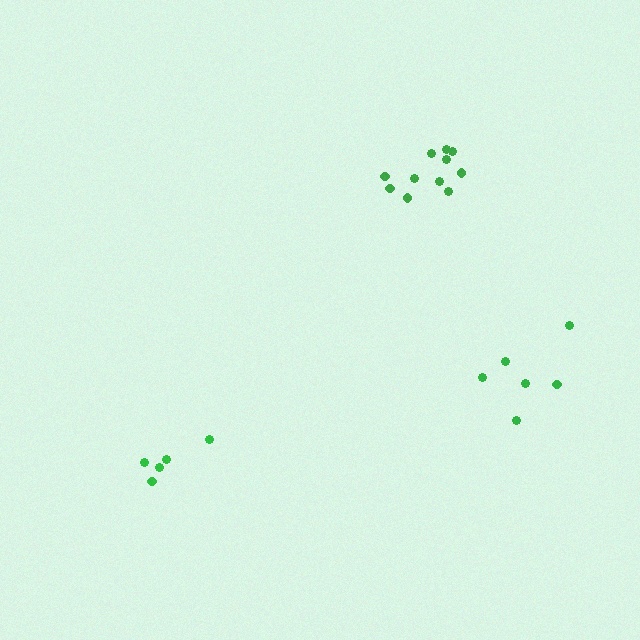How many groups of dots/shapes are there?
There are 3 groups.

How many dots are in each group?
Group 1: 6 dots, Group 2: 11 dots, Group 3: 5 dots (22 total).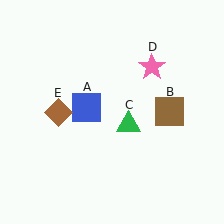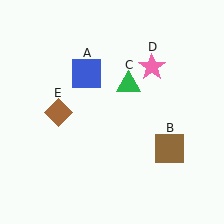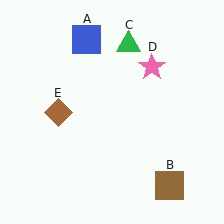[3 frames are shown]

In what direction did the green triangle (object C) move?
The green triangle (object C) moved up.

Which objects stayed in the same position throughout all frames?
Pink star (object D) and brown diamond (object E) remained stationary.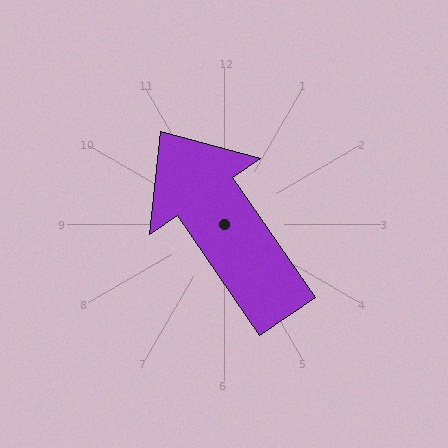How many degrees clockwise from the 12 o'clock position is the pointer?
Approximately 326 degrees.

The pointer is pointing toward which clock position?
Roughly 11 o'clock.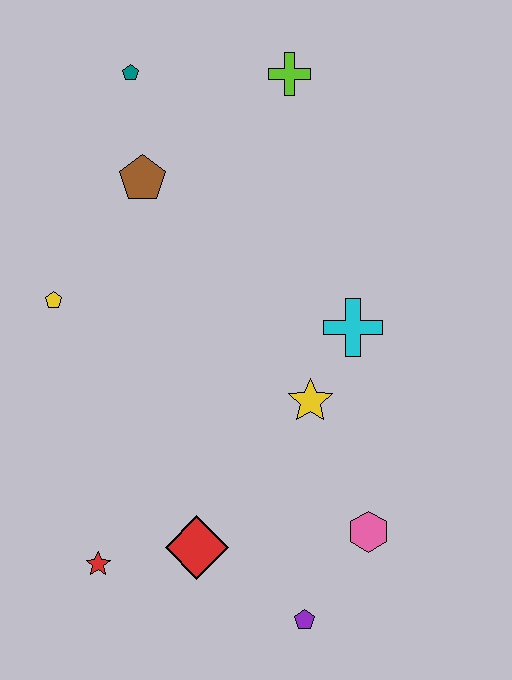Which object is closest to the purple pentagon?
The pink hexagon is closest to the purple pentagon.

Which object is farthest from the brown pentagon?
The purple pentagon is farthest from the brown pentagon.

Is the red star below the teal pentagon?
Yes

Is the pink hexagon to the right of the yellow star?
Yes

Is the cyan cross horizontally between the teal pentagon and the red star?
No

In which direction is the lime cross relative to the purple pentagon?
The lime cross is above the purple pentagon.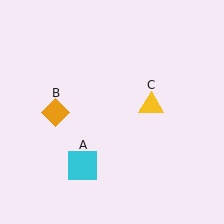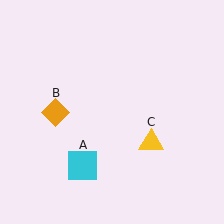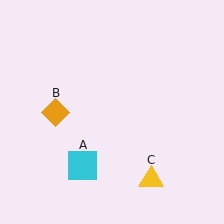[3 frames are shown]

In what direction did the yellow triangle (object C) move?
The yellow triangle (object C) moved down.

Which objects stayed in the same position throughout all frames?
Cyan square (object A) and orange diamond (object B) remained stationary.